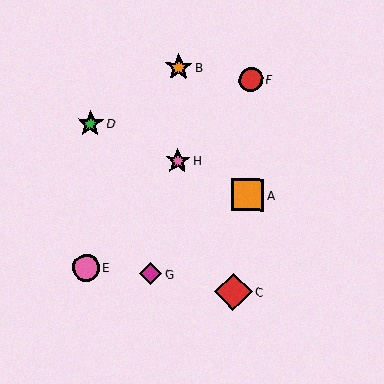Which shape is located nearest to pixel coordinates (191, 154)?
The pink star (labeled H) at (178, 161) is nearest to that location.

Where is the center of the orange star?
The center of the orange star is at (178, 67).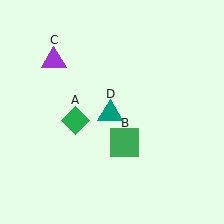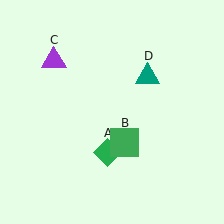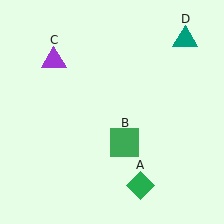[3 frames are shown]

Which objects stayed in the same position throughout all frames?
Green square (object B) and purple triangle (object C) remained stationary.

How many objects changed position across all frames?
2 objects changed position: green diamond (object A), teal triangle (object D).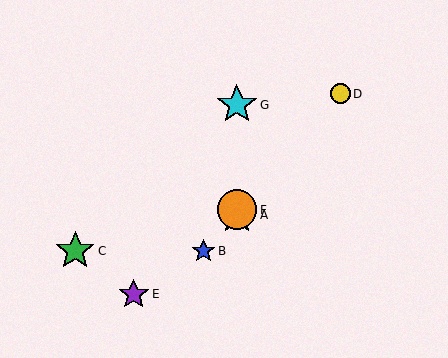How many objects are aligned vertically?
3 objects (A, F, G) are aligned vertically.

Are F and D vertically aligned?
No, F is at x≈237 and D is at x≈340.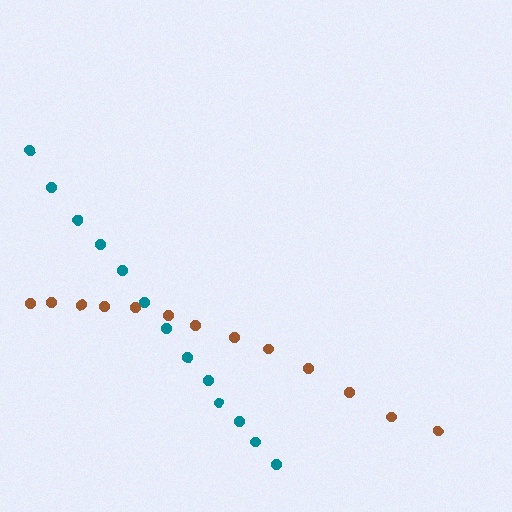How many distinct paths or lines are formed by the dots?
There are 2 distinct paths.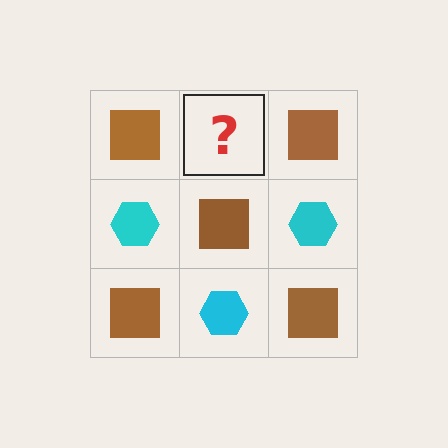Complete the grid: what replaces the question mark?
The question mark should be replaced with a cyan hexagon.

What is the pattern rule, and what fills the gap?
The rule is that it alternates brown square and cyan hexagon in a checkerboard pattern. The gap should be filled with a cyan hexagon.